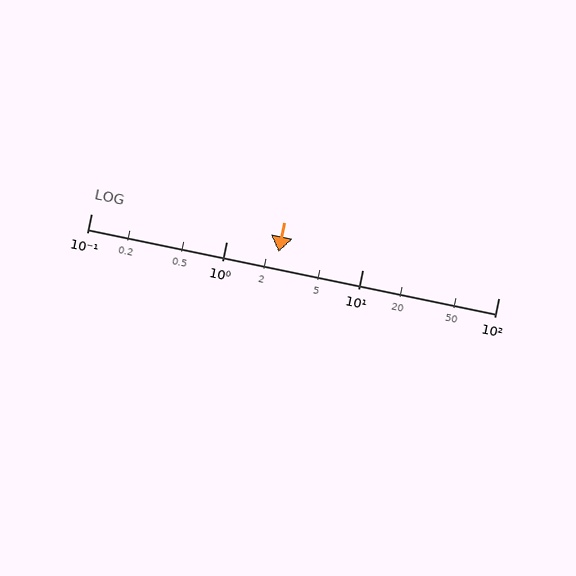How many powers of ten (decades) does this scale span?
The scale spans 3 decades, from 0.1 to 100.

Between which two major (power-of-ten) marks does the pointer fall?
The pointer is between 1 and 10.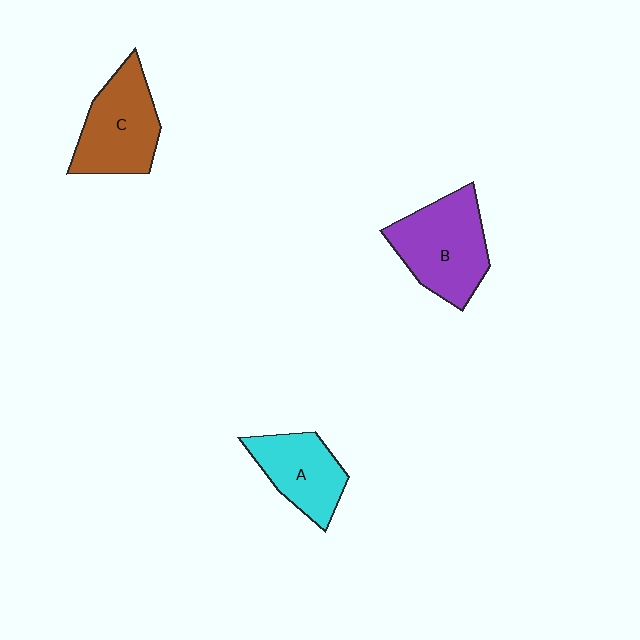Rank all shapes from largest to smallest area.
From largest to smallest: B (purple), C (brown), A (cyan).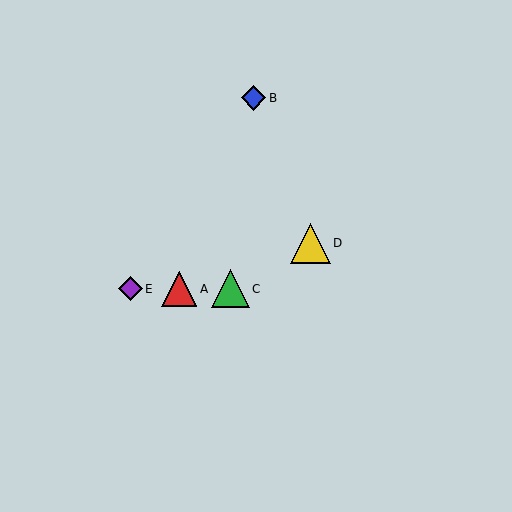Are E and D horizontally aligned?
No, E is at y≈289 and D is at y≈243.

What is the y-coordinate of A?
Object A is at y≈289.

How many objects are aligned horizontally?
3 objects (A, C, E) are aligned horizontally.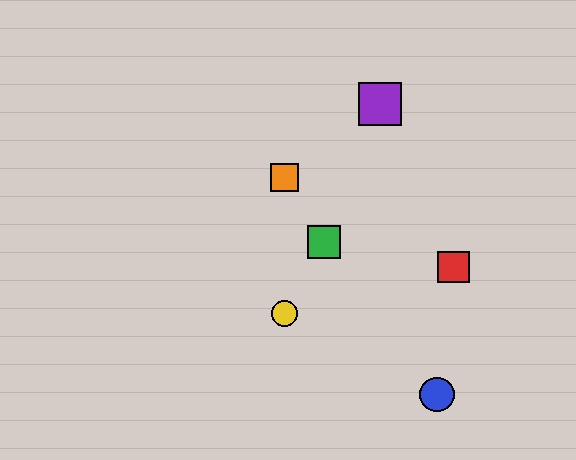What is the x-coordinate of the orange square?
The orange square is at x≈284.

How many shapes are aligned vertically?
2 shapes (the yellow circle, the orange square) are aligned vertically.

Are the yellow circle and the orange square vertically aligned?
Yes, both are at x≈284.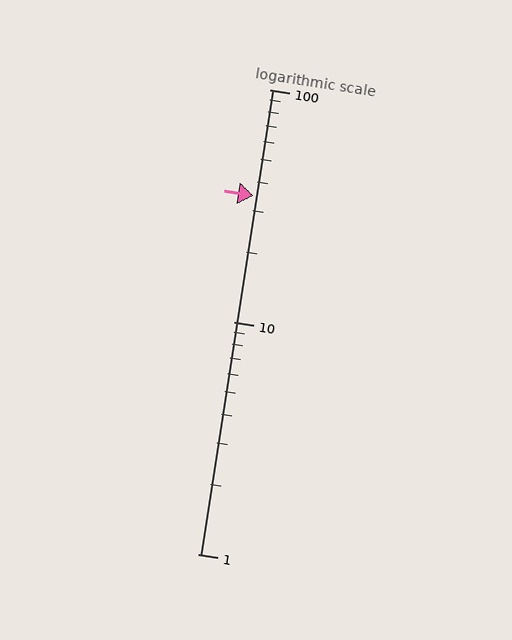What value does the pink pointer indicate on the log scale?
The pointer indicates approximately 35.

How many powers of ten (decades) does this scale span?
The scale spans 2 decades, from 1 to 100.